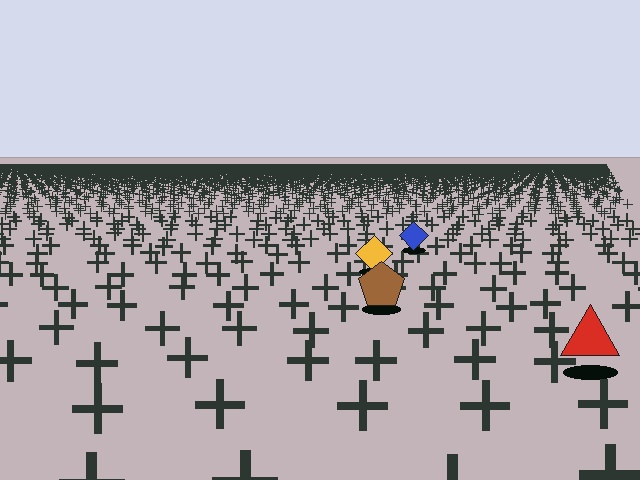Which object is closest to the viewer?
The red triangle is closest. The texture marks near it are larger and more spread out.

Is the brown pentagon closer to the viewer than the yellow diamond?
Yes. The brown pentagon is closer — you can tell from the texture gradient: the ground texture is coarser near it.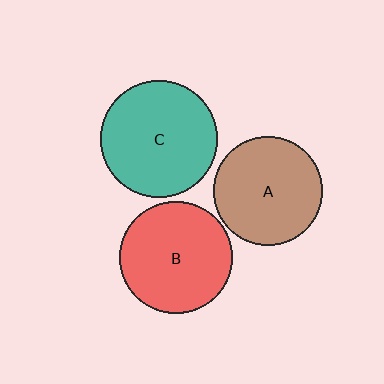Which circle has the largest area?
Circle C (teal).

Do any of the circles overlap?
No, none of the circles overlap.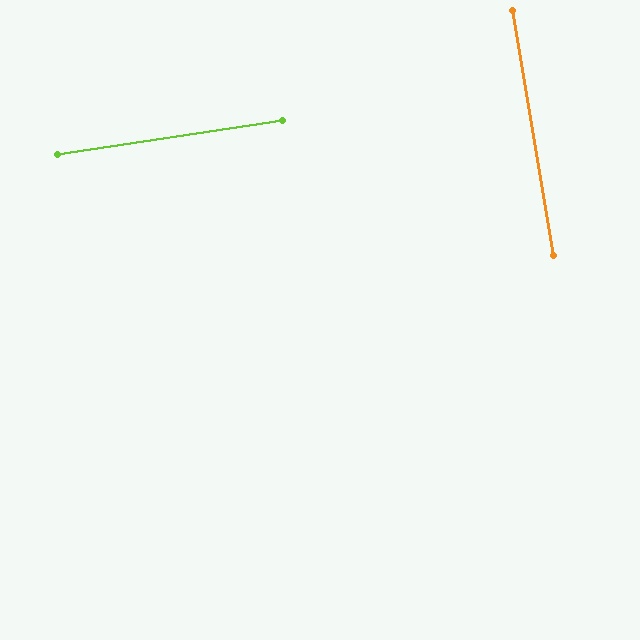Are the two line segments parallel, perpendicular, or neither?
Perpendicular — they meet at approximately 89°.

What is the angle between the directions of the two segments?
Approximately 89 degrees.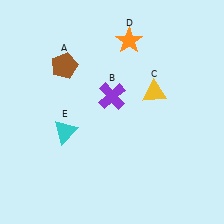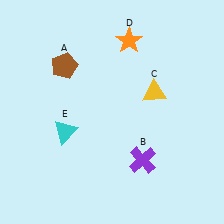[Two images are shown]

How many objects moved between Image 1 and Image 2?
1 object moved between the two images.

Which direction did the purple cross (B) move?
The purple cross (B) moved down.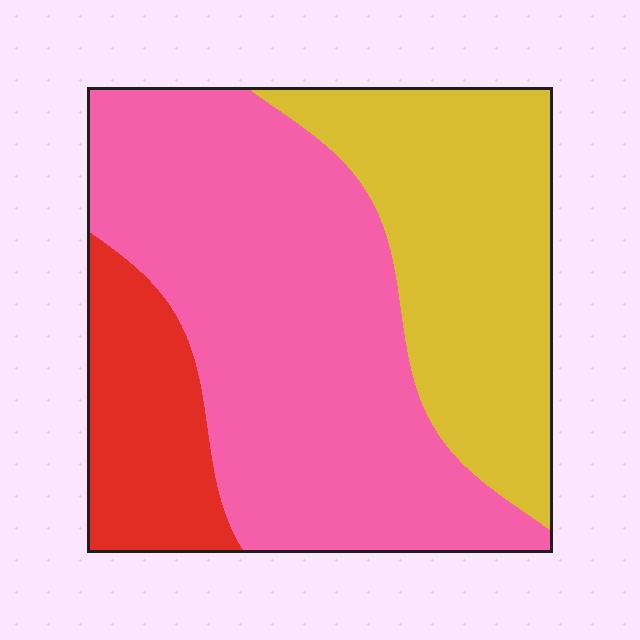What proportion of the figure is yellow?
Yellow covers 31% of the figure.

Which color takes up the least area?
Red, at roughly 15%.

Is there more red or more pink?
Pink.